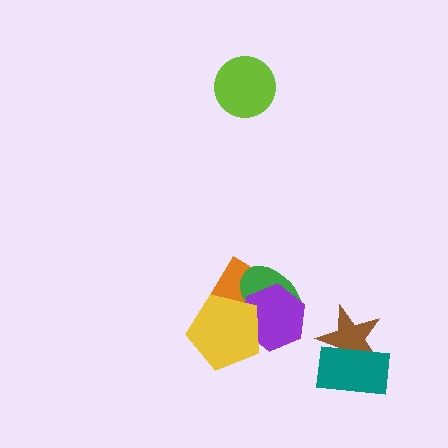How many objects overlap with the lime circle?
0 objects overlap with the lime circle.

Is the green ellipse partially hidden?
Yes, it is partially covered by another shape.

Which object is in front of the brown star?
The teal rectangle is in front of the brown star.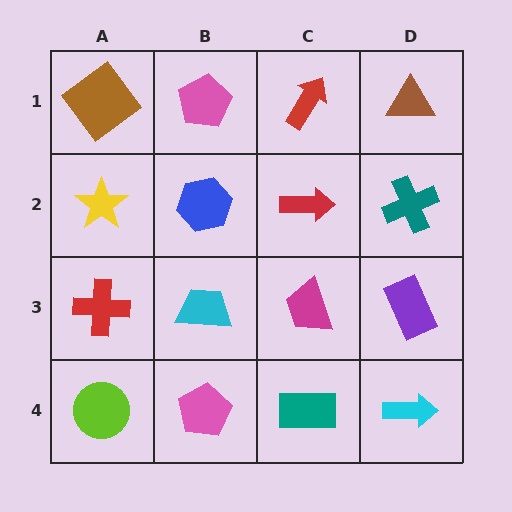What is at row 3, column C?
A magenta trapezoid.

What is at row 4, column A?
A lime circle.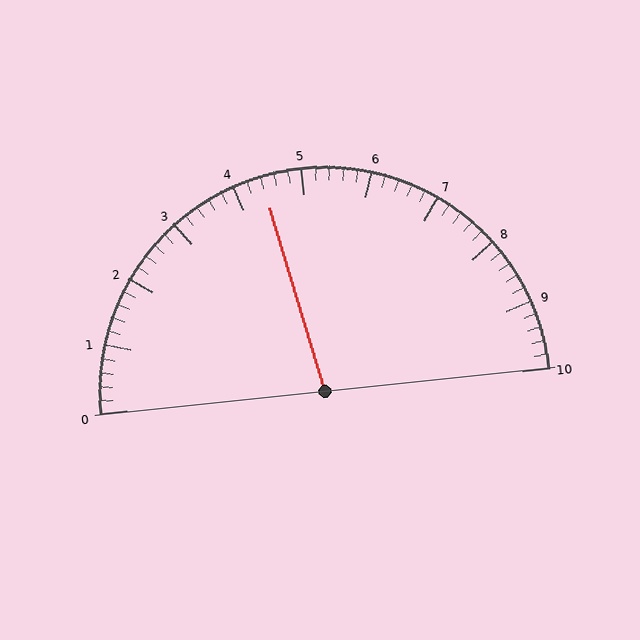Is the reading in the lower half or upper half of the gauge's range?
The reading is in the lower half of the range (0 to 10).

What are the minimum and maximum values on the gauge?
The gauge ranges from 0 to 10.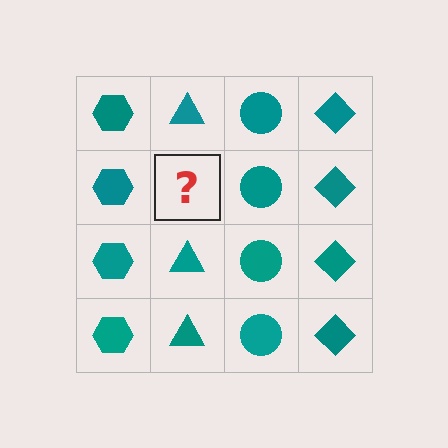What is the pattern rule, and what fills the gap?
The rule is that each column has a consistent shape. The gap should be filled with a teal triangle.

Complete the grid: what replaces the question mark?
The question mark should be replaced with a teal triangle.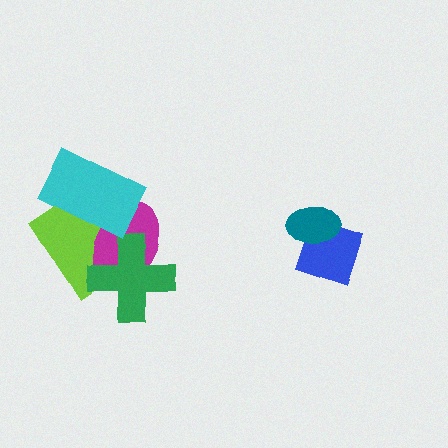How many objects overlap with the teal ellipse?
1 object overlaps with the teal ellipse.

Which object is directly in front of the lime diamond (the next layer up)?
The magenta ellipse is directly in front of the lime diamond.